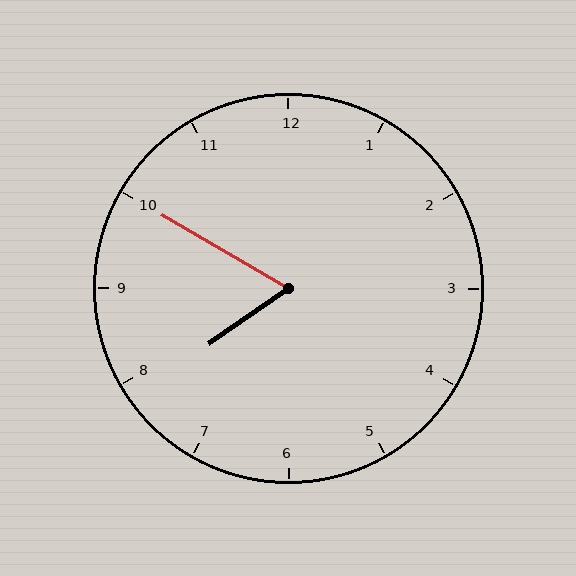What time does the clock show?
7:50.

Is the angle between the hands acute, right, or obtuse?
It is acute.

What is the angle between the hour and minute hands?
Approximately 65 degrees.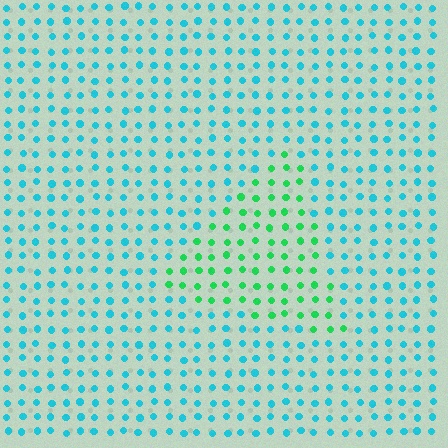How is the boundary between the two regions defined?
The boundary is defined purely by a slight shift in hue (about 48 degrees). Spacing, size, and orientation are identical on both sides.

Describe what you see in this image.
The image is filled with small cyan elements in a uniform arrangement. A triangle-shaped region is visible where the elements are tinted to a slightly different hue, forming a subtle color boundary.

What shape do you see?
I see a triangle.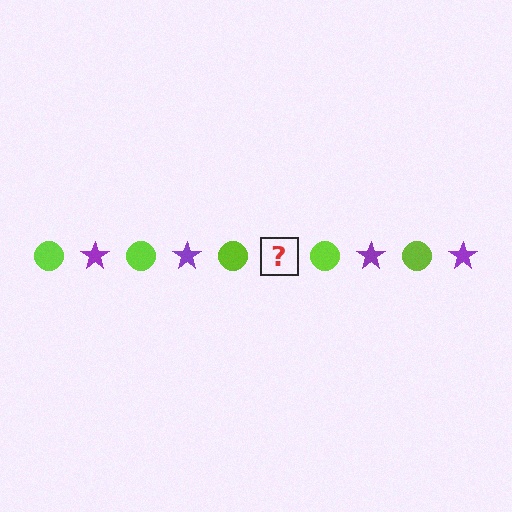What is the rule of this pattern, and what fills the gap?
The rule is that the pattern alternates between lime circle and purple star. The gap should be filled with a purple star.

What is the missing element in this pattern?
The missing element is a purple star.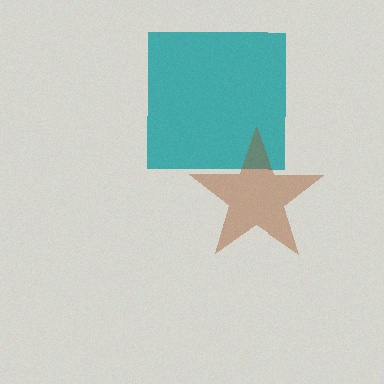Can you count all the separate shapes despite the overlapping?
Yes, there are 2 separate shapes.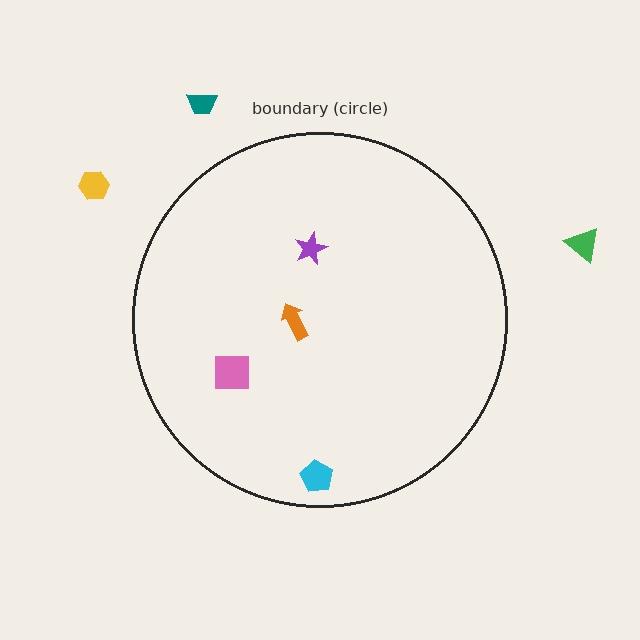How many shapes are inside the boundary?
4 inside, 3 outside.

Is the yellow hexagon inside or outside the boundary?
Outside.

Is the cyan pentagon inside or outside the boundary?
Inside.